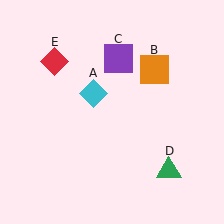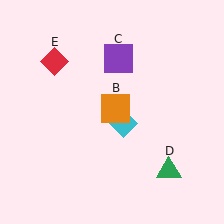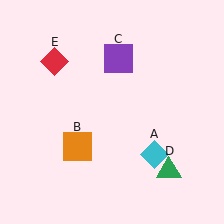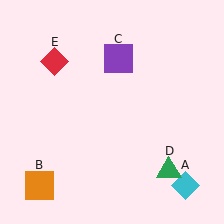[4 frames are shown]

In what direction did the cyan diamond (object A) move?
The cyan diamond (object A) moved down and to the right.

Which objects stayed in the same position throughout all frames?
Purple square (object C) and green triangle (object D) and red diamond (object E) remained stationary.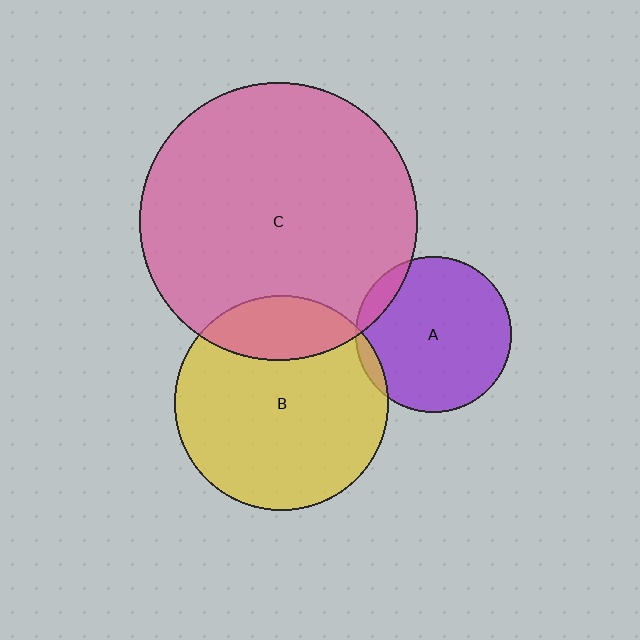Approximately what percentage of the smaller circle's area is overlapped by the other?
Approximately 5%.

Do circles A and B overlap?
Yes.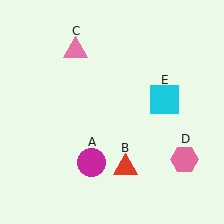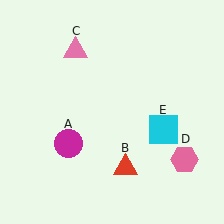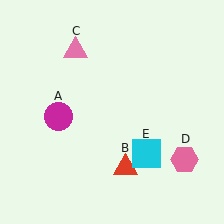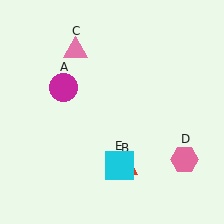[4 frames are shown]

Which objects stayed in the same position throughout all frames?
Red triangle (object B) and pink triangle (object C) and pink hexagon (object D) remained stationary.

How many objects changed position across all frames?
2 objects changed position: magenta circle (object A), cyan square (object E).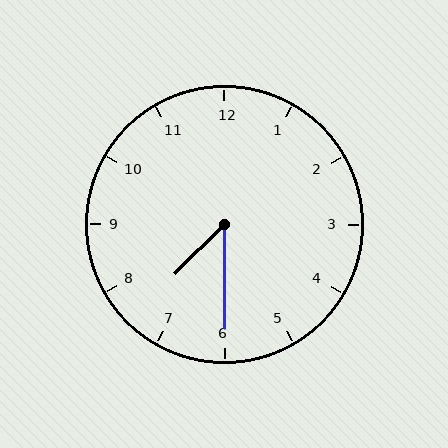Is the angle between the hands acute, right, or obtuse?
It is acute.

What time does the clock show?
7:30.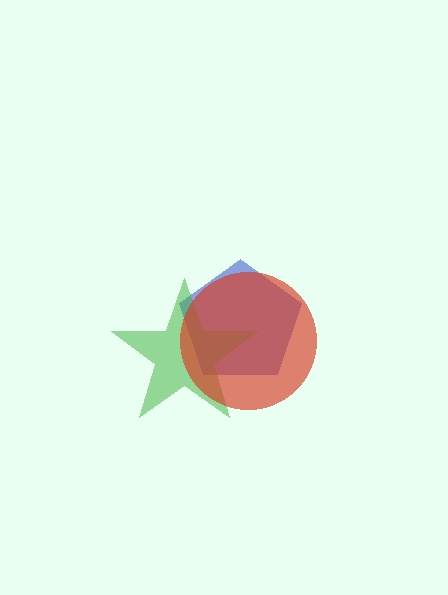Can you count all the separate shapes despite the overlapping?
Yes, there are 3 separate shapes.